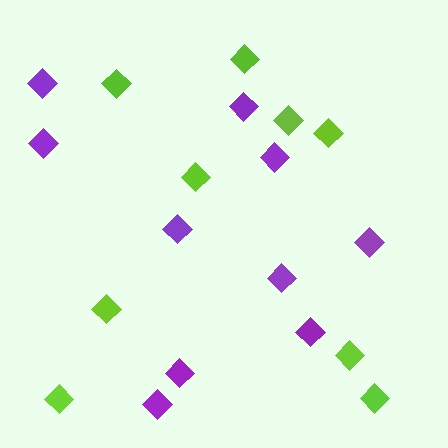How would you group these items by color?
There are 2 groups: one group of purple diamonds (10) and one group of lime diamonds (9).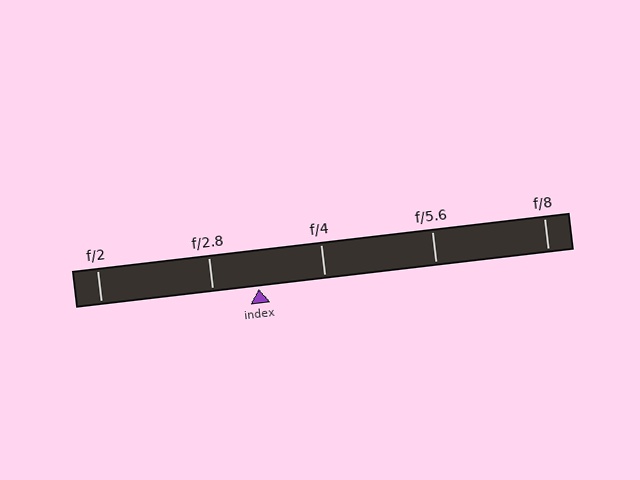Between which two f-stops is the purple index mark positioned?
The index mark is between f/2.8 and f/4.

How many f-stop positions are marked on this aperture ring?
There are 5 f-stop positions marked.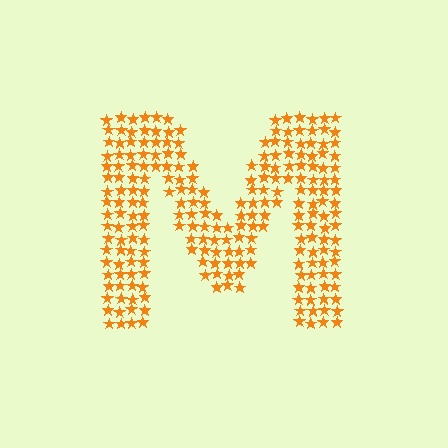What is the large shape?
The large shape is the letter M.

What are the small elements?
The small elements are stars.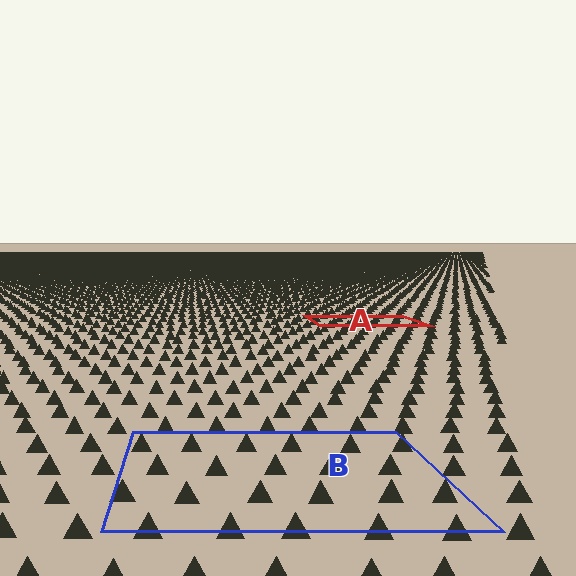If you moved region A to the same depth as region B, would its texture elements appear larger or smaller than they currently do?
They would appear larger. At a closer depth, the same texture elements are projected at a bigger on-screen size.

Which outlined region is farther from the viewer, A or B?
Region A is farther from the viewer — the texture elements inside it appear smaller and more densely packed.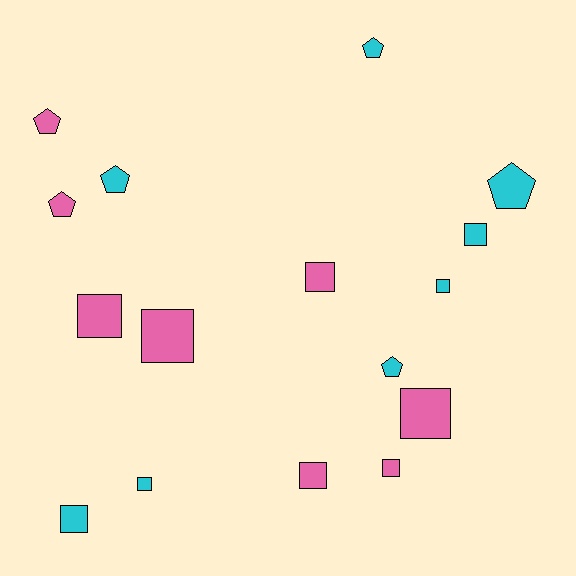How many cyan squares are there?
There are 4 cyan squares.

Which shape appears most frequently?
Square, with 10 objects.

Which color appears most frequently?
Cyan, with 8 objects.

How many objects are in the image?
There are 16 objects.